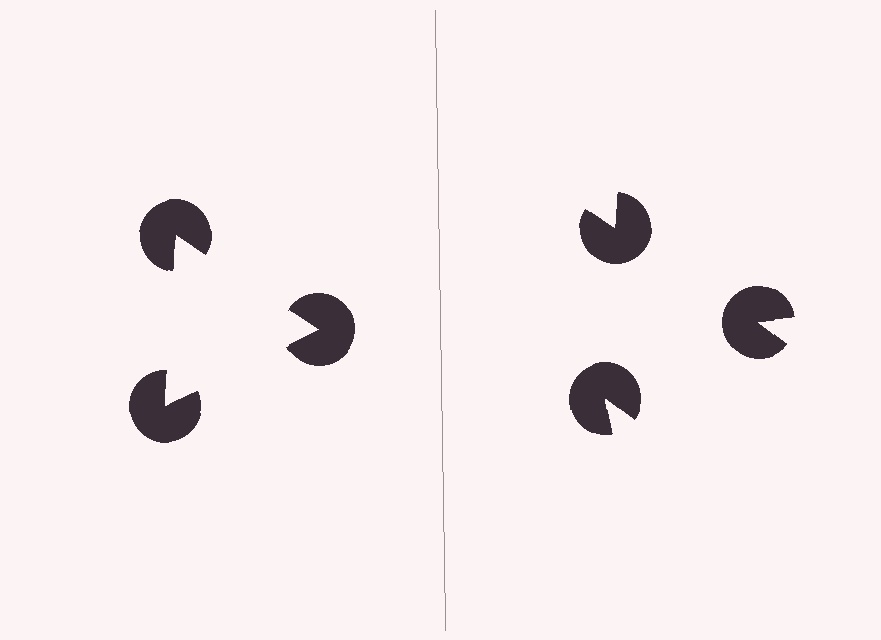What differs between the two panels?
The pac-man discs are positioned identically on both sides; only the wedge orientations differ. On the left they align to a triangle; on the right they are misaligned.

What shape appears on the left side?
An illusory triangle.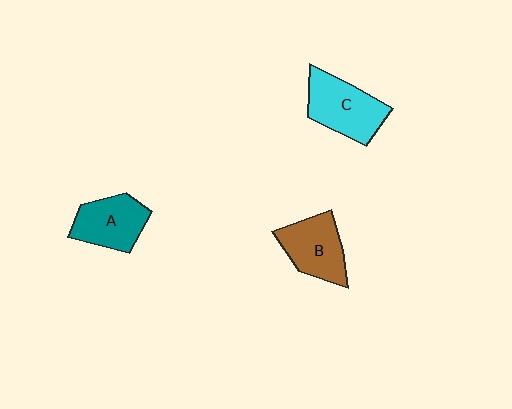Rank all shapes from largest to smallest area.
From largest to smallest: C (cyan), B (brown), A (teal).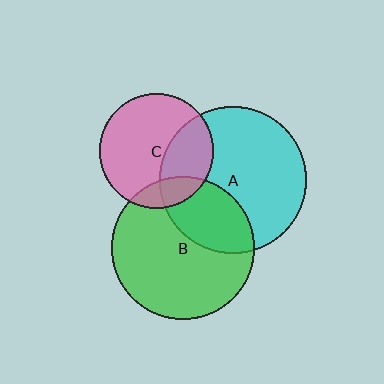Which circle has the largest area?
Circle A (cyan).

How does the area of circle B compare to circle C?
Approximately 1.6 times.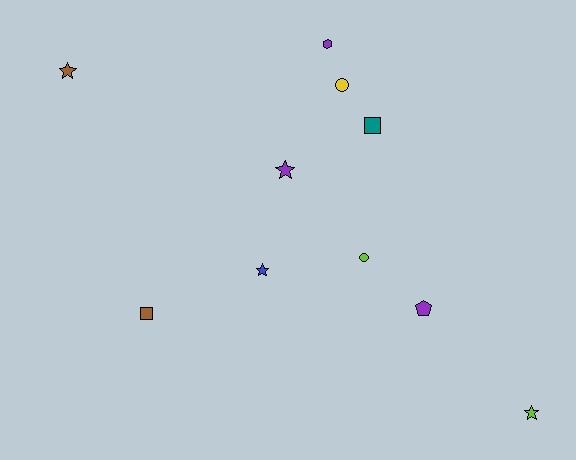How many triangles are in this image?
There are no triangles.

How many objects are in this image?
There are 10 objects.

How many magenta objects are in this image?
There are no magenta objects.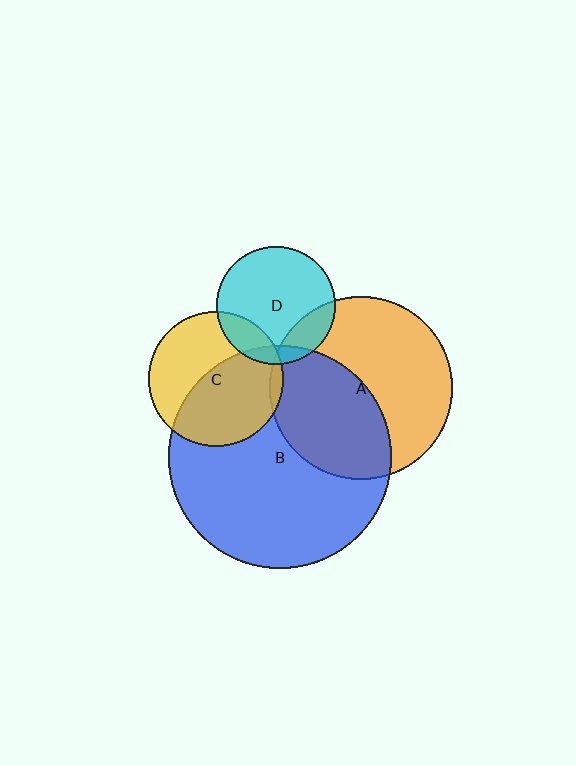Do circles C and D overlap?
Yes.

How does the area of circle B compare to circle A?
Approximately 1.5 times.